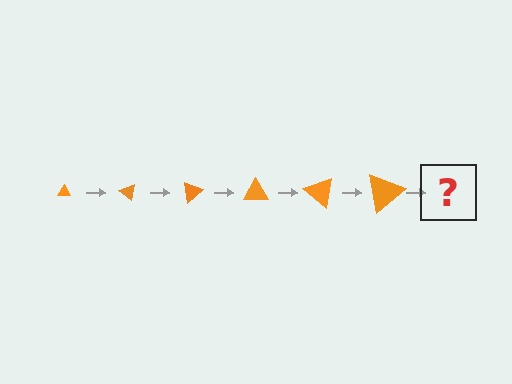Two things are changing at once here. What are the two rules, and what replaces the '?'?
The two rules are that the triangle grows larger each step and it rotates 40 degrees each step. The '?' should be a triangle, larger than the previous one and rotated 240 degrees from the start.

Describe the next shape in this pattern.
It should be a triangle, larger than the previous one and rotated 240 degrees from the start.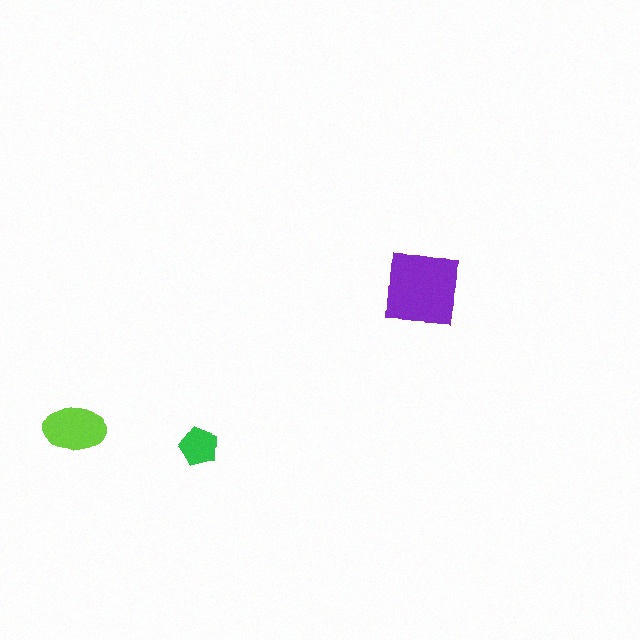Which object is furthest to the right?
The purple square is rightmost.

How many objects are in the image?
There are 3 objects in the image.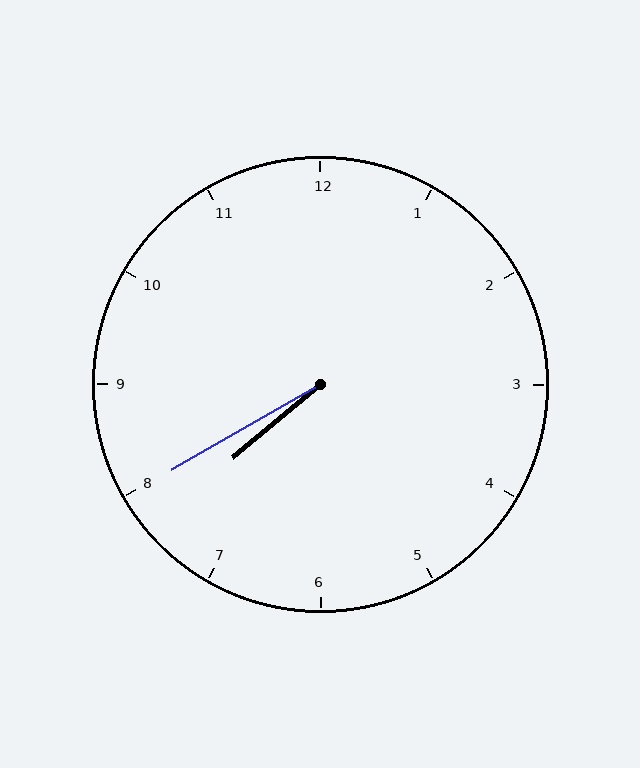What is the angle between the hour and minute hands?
Approximately 10 degrees.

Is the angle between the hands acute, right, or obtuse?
It is acute.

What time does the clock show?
7:40.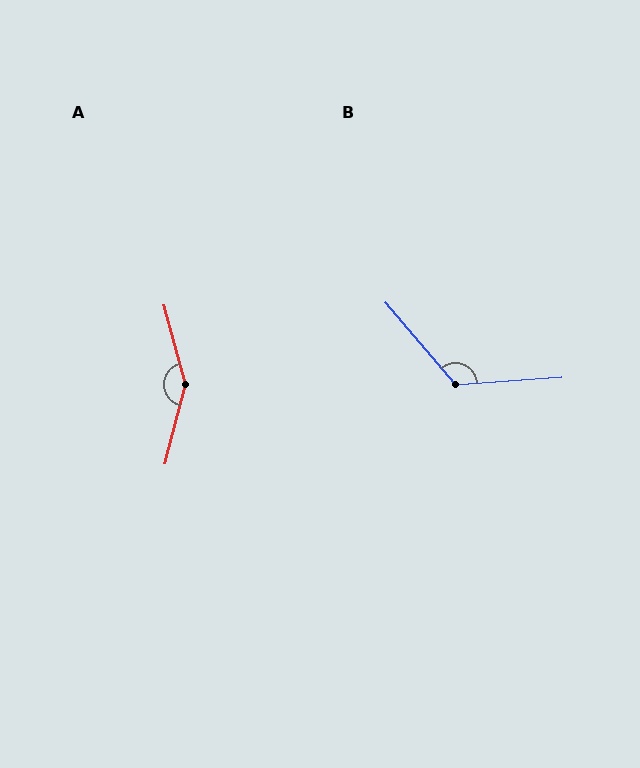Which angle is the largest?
A, at approximately 151 degrees.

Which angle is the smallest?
B, at approximately 127 degrees.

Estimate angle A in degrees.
Approximately 151 degrees.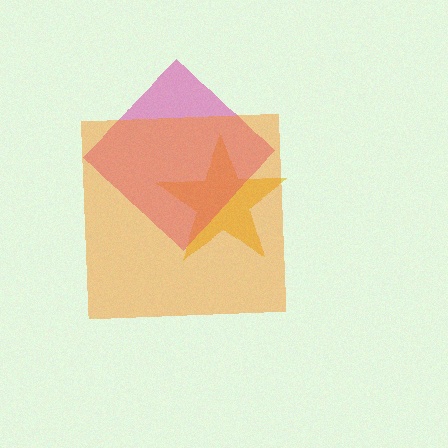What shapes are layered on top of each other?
The layered shapes are: a yellow star, a magenta diamond, an orange square.